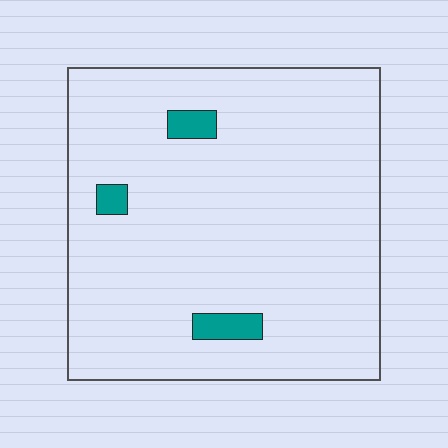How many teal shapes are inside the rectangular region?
3.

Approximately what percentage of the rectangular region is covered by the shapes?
Approximately 5%.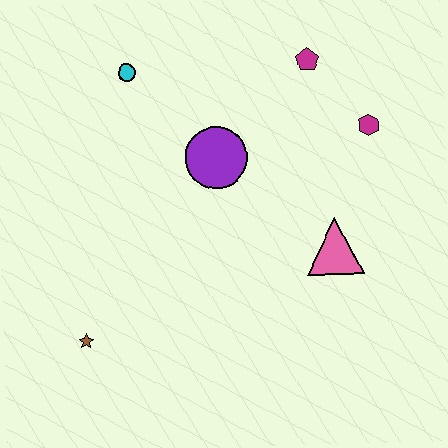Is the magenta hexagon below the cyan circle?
Yes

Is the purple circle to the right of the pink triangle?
No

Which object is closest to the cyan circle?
The purple circle is closest to the cyan circle.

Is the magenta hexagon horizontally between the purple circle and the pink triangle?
No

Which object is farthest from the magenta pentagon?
The brown star is farthest from the magenta pentagon.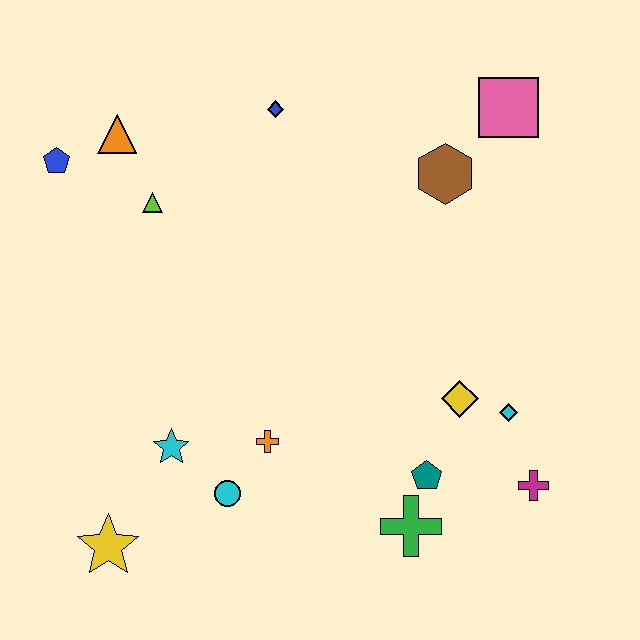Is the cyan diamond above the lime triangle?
No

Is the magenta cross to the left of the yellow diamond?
No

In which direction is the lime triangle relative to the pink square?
The lime triangle is to the left of the pink square.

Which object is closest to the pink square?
The brown hexagon is closest to the pink square.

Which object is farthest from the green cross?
The blue pentagon is farthest from the green cross.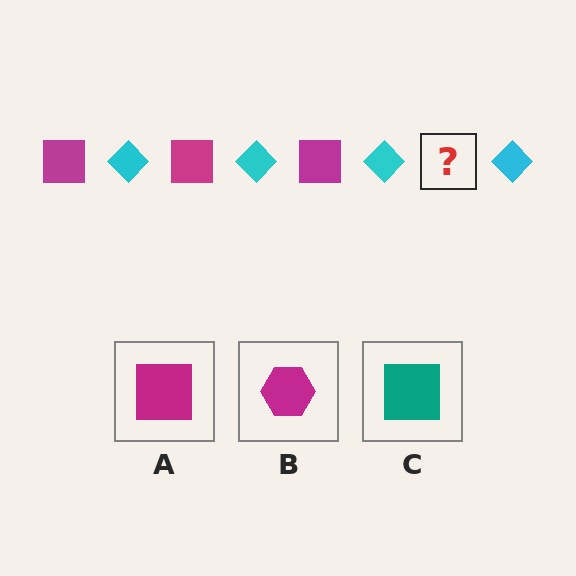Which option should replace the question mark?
Option A.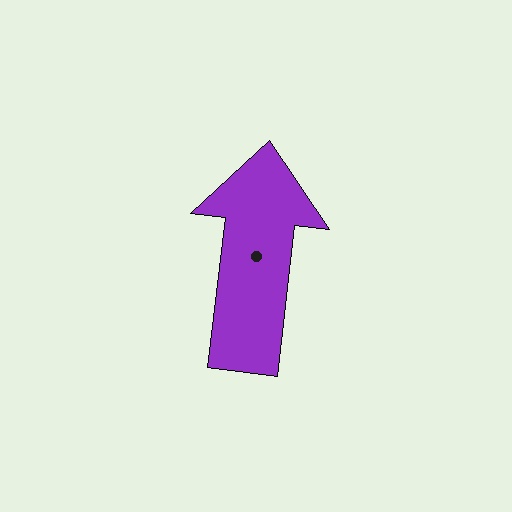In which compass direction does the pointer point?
North.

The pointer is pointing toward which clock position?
Roughly 12 o'clock.